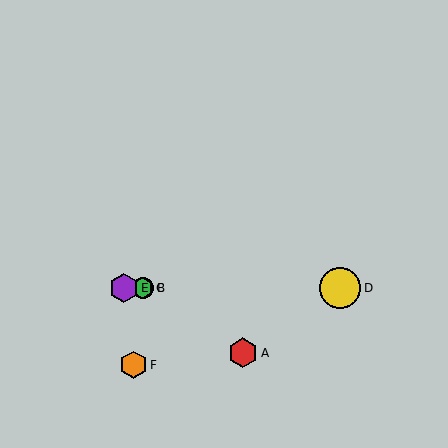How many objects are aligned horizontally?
4 objects (B, C, D, E) are aligned horizontally.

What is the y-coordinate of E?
Object E is at y≈288.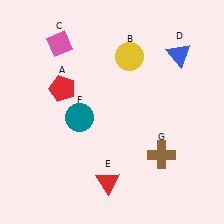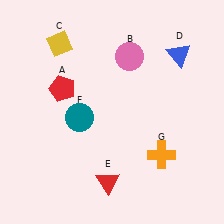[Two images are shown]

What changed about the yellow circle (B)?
In Image 1, B is yellow. In Image 2, it changed to pink.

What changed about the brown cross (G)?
In Image 1, G is brown. In Image 2, it changed to orange.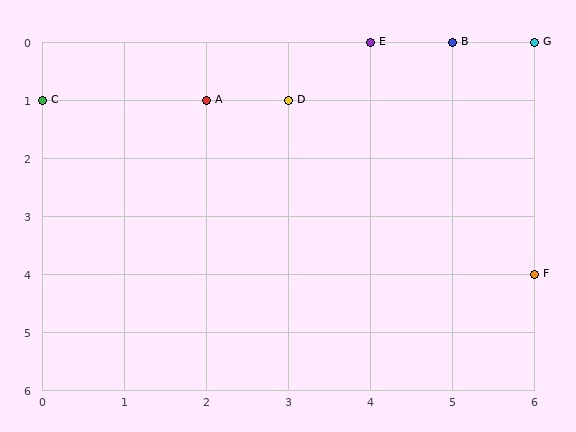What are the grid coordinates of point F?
Point F is at grid coordinates (6, 4).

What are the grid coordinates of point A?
Point A is at grid coordinates (2, 1).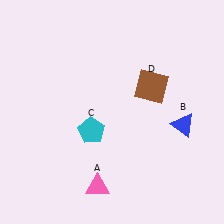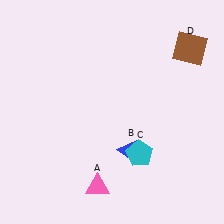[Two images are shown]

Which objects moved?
The objects that moved are: the blue triangle (B), the cyan pentagon (C), the brown square (D).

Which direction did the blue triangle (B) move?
The blue triangle (B) moved left.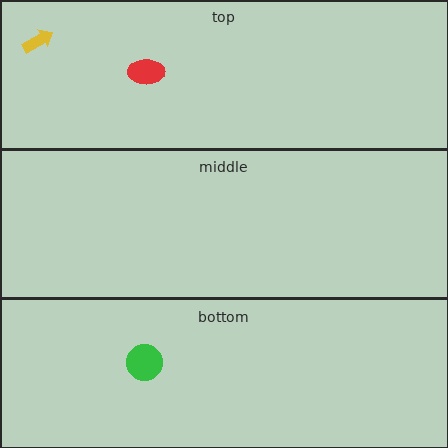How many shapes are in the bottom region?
1.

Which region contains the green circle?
The bottom region.